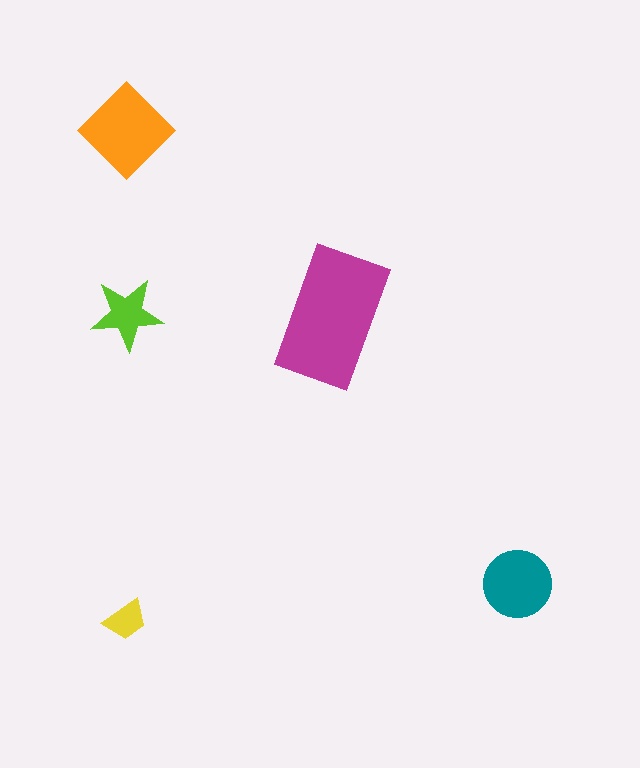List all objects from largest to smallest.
The magenta rectangle, the orange diamond, the teal circle, the lime star, the yellow trapezoid.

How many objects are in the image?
There are 5 objects in the image.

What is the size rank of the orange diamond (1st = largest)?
2nd.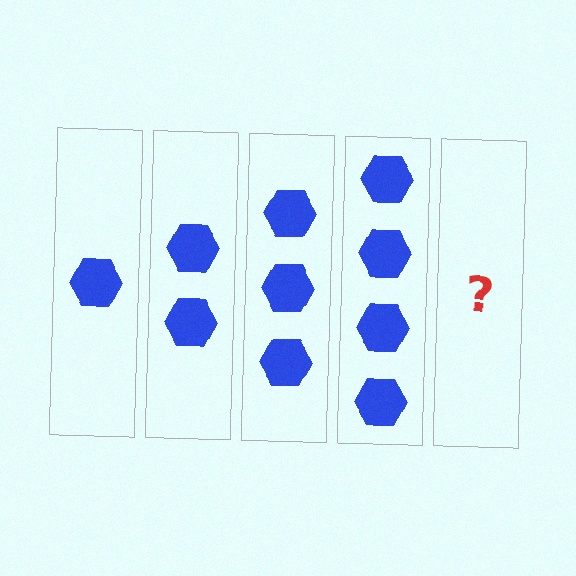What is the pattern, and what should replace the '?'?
The pattern is that each step adds one more hexagon. The '?' should be 5 hexagons.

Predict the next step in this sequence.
The next step is 5 hexagons.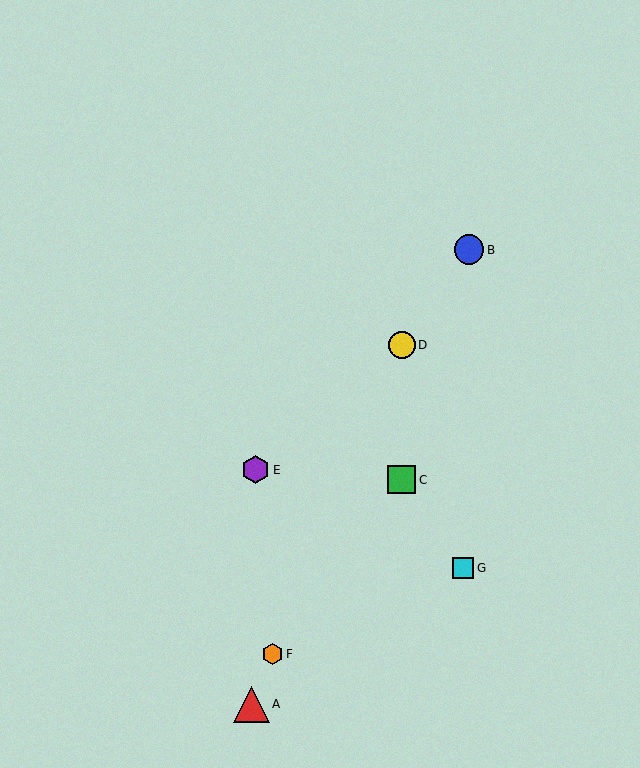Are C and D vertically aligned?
Yes, both are at x≈402.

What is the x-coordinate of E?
Object E is at x≈256.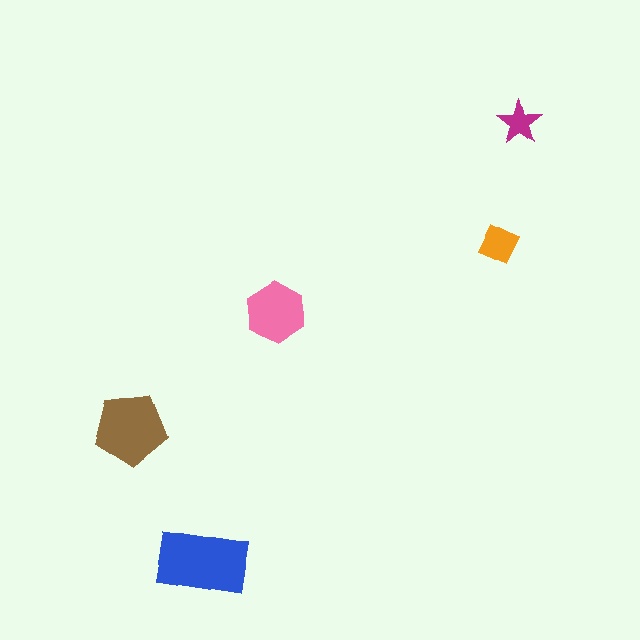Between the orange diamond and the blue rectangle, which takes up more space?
The blue rectangle.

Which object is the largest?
The blue rectangle.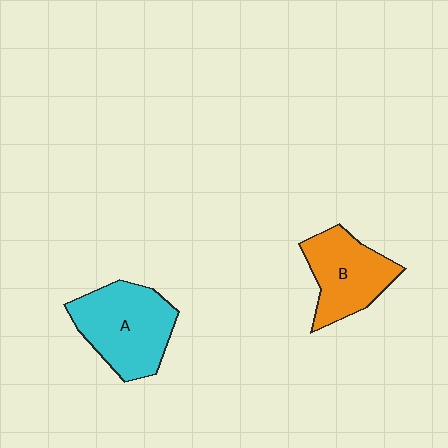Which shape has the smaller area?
Shape B (orange).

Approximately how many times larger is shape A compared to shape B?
Approximately 1.2 times.